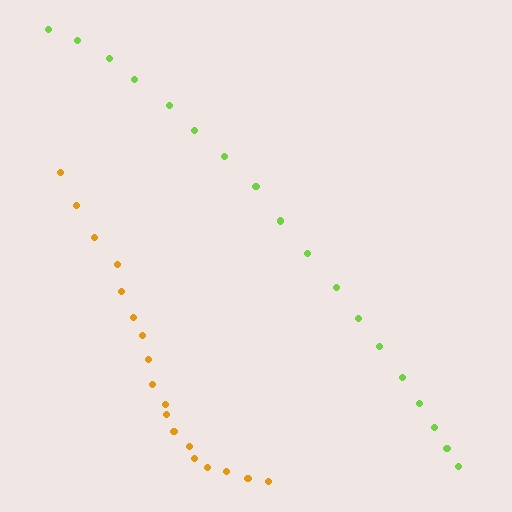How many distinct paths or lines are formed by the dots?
There are 2 distinct paths.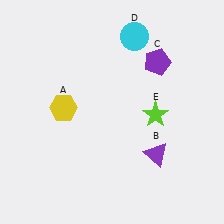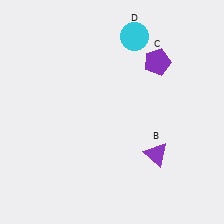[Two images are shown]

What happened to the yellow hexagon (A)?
The yellow hexagon (A) was removed in Image 2. It was in the top-left area of Image 1.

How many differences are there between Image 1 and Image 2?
There are 2 differences between the two images.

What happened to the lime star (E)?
The lime star (E) was removed in Image 2. It was in the bottom-right area of Image 1.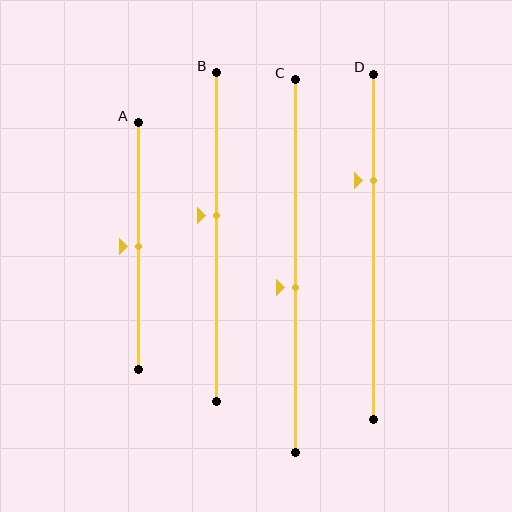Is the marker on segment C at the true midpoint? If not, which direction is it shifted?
No, the marker on segment C is shifted downward by about 6% of the segment length.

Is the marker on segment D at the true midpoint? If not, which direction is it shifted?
No, the marker on segment D is shifted upward by about 19% of the segment length.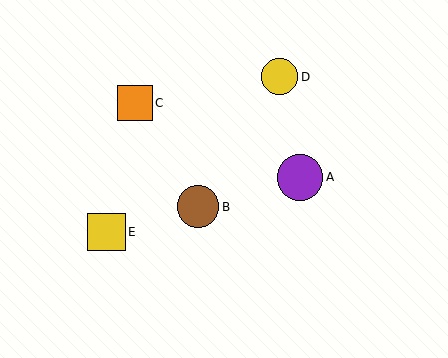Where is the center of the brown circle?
The center of the brown circle is at (198, 207).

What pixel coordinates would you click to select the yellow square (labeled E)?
Click at (106, 232) to select the yellow square E.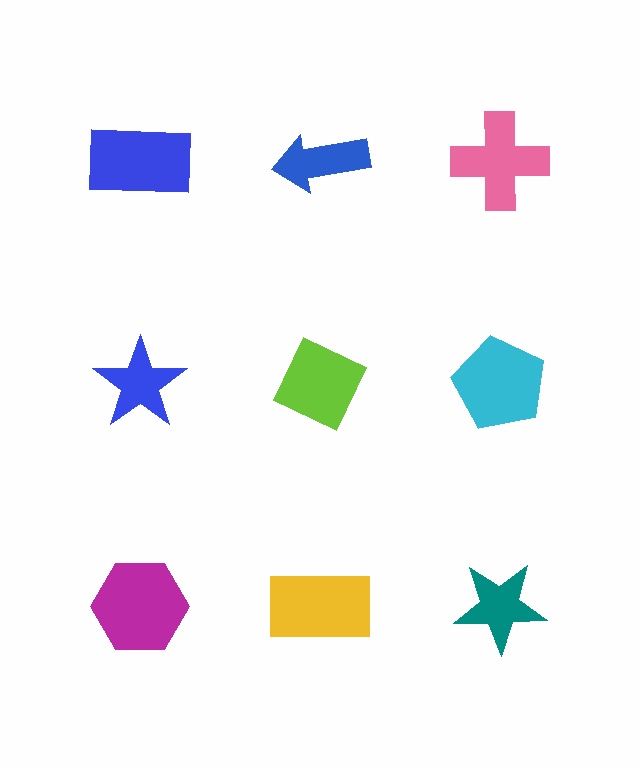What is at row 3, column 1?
A magenta hexagon.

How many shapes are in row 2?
3 shapes.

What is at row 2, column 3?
A cyan pentagon.